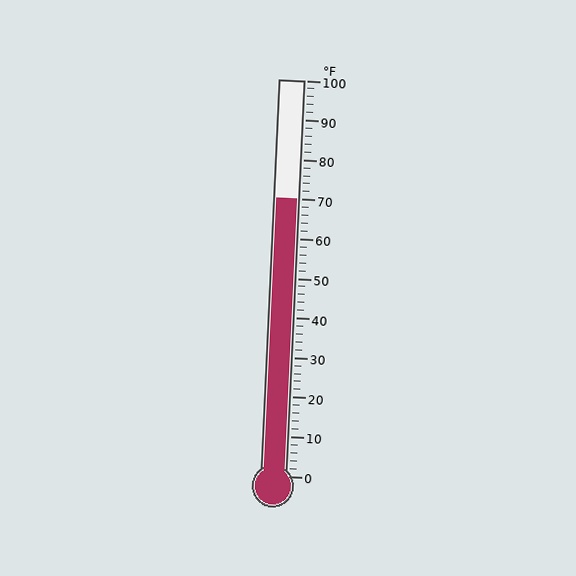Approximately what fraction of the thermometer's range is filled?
The thermometer is filled to approximately 70% of its range.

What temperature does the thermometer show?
The thermometer shows approximately 70°F.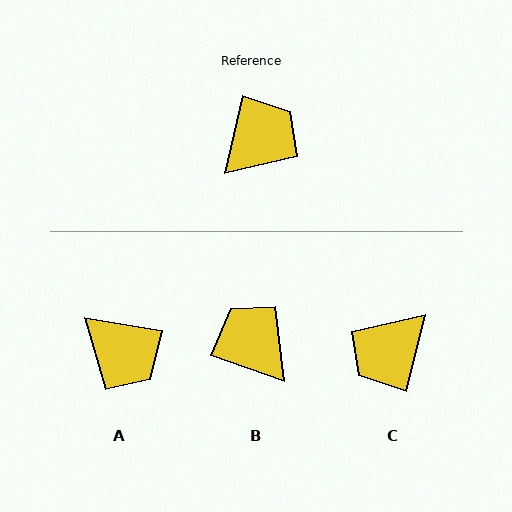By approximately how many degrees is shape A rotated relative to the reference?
Approximately 87 degrees clockwise.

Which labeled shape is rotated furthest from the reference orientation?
C, about 180 degrees away.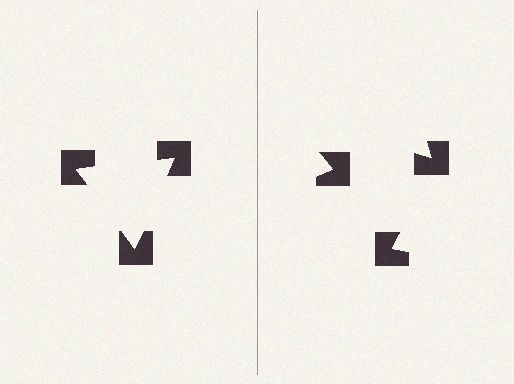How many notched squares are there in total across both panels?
6 — 3 on each side.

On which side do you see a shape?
An illusory triangle appears on the left side. On the right side the wedge cuts are rotated, so no coherent shape forms.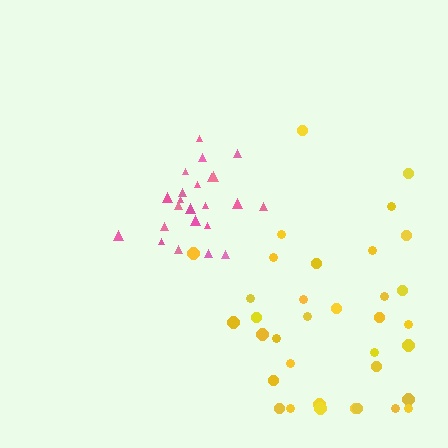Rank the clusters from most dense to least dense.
pink, yellow.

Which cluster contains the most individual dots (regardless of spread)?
Yellow (35).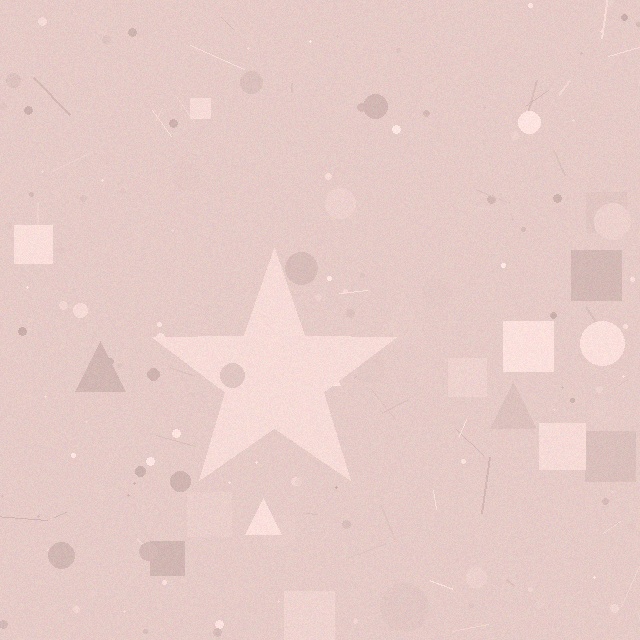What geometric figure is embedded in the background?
A star is embedded in the background.